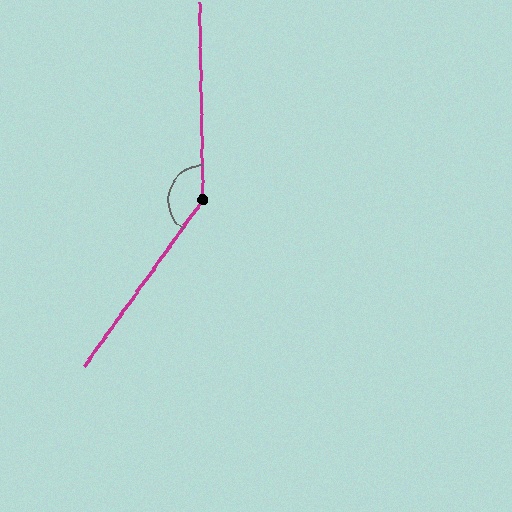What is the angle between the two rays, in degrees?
Approximately 144 degrees.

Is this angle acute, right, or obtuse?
It is obtuse.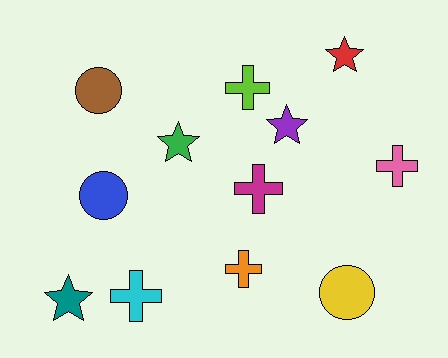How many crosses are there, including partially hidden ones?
There are 5 crosses.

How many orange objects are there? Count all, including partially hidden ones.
There is 1 orange object.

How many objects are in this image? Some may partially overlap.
There are 12 objects.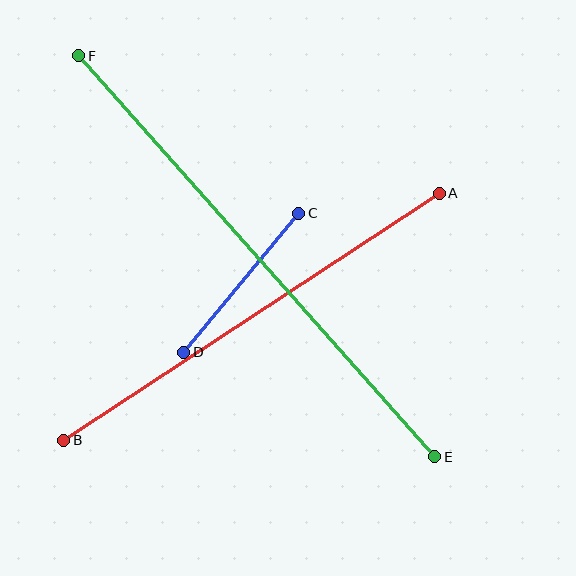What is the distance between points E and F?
The distance is approximately 536 pixels.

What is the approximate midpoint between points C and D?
The midpoint is at approximately (241, 283) pixels.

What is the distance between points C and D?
The distance is approximately 180 pixels.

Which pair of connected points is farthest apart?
Points E and F are farthest apart.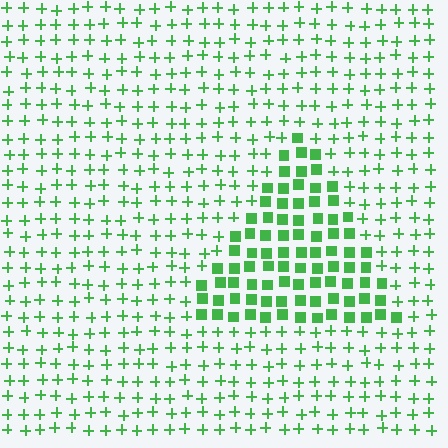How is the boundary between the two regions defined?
The boundary is defined by a change in element shape: squares inside vs. plus signs outside. All elements share the same color and spacing.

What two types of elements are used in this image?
The image uses squares inside the triangle region and plus signs outside it.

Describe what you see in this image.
The image is filled with small green elements arranged in a uniform grid. A triangle-shaped region contains squares, while the surrounding area contains plus signs. The boundary is defined purely by the change in element shape.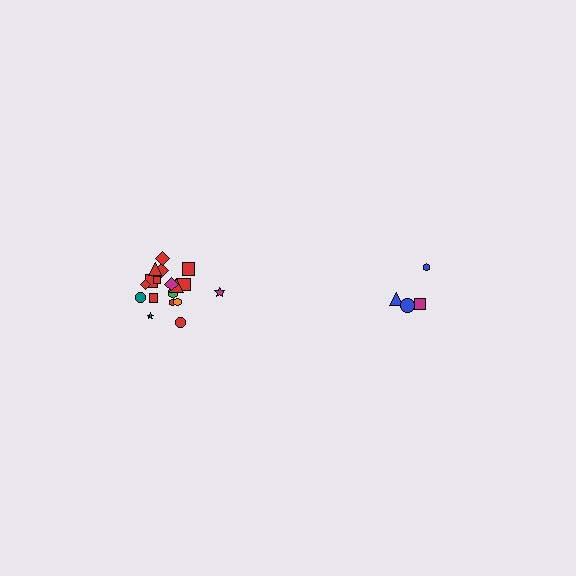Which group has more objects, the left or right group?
The left group.